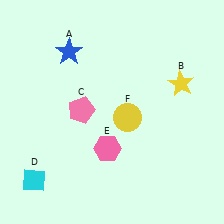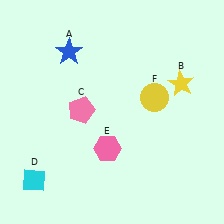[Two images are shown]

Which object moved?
The yellow circle (F) moved right.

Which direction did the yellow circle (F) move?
The yellow circle (F) moved right.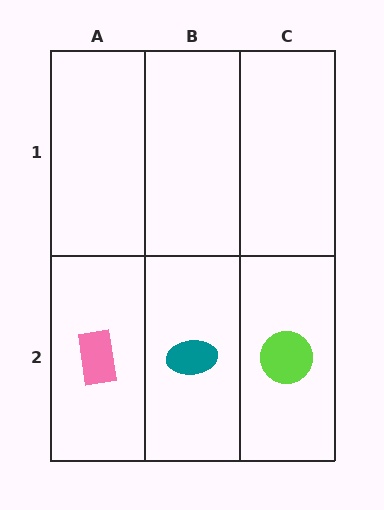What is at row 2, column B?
A teal ellipse.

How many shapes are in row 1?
0 shapes.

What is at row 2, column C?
A lime circle.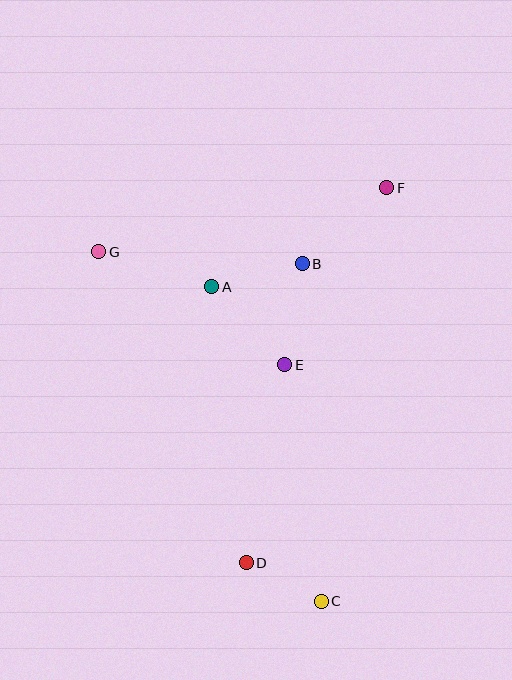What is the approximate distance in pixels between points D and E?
The distance between D and E is approximately 202 pixels.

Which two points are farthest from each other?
Points C and F are farthest from each other.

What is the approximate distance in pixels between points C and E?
The distance between C and E is approximately 240 pixels.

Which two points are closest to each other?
Points C and D are closest to each other.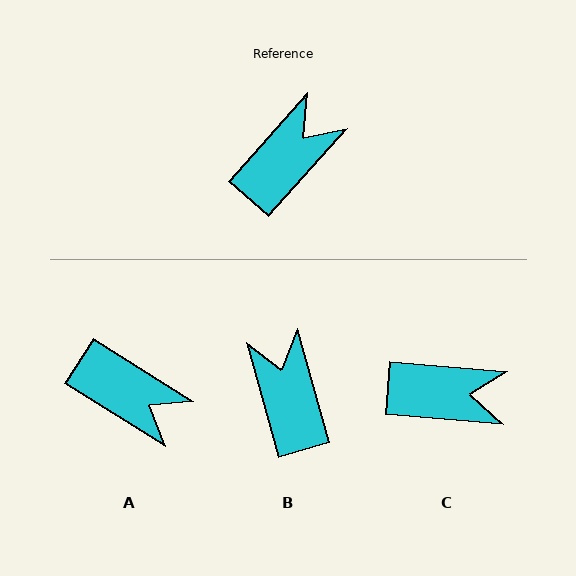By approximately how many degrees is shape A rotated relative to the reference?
Approximately 80 degrees clockwise.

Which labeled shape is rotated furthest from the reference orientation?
A, about 80 degrees away.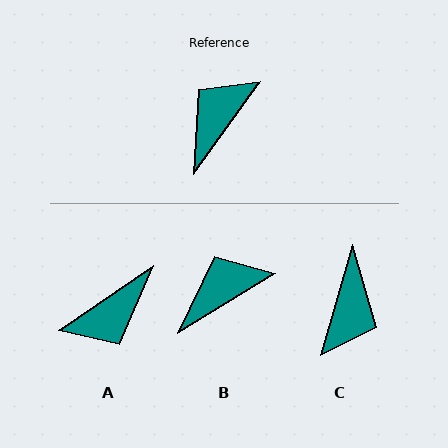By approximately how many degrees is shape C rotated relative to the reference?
Approximately 161 degrees clockwise.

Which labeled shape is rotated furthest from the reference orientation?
C, about 161 degrees away.